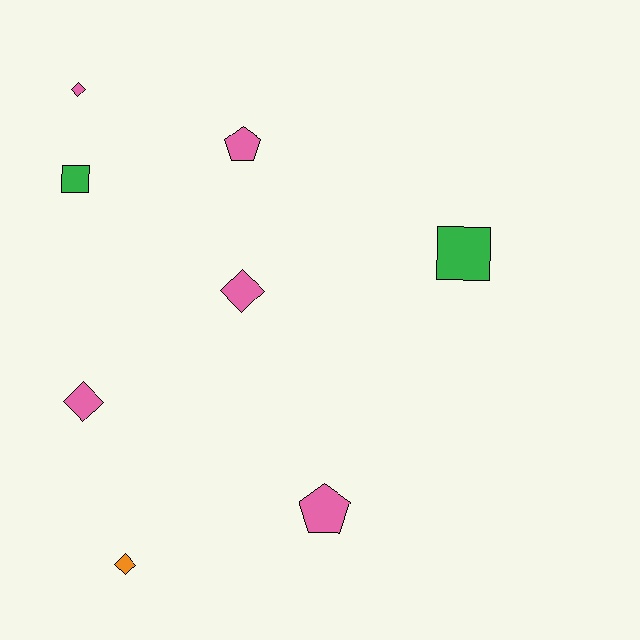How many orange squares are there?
There are no orange squares.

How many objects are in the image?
There are 8 objects.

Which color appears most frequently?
Pink, with 5 objects.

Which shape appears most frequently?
Diamond, with 4 objects.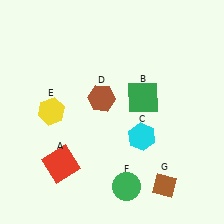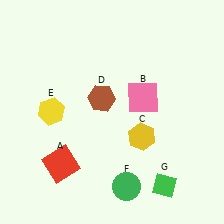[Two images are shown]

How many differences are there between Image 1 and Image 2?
There are 3 differences between the two images.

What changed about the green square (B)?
In Image 1, B is green. In Image 2, it changed to pink.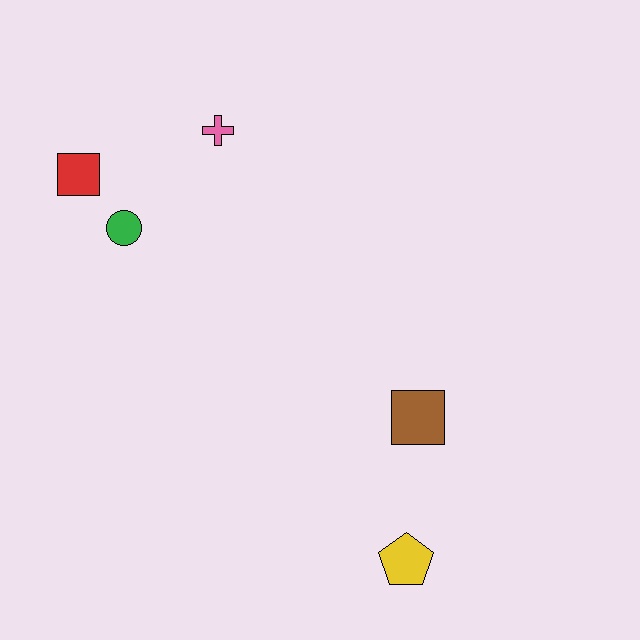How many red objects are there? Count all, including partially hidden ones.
There is 1 red object.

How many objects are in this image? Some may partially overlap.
There are 5 objects.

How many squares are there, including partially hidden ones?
There are 2 squares.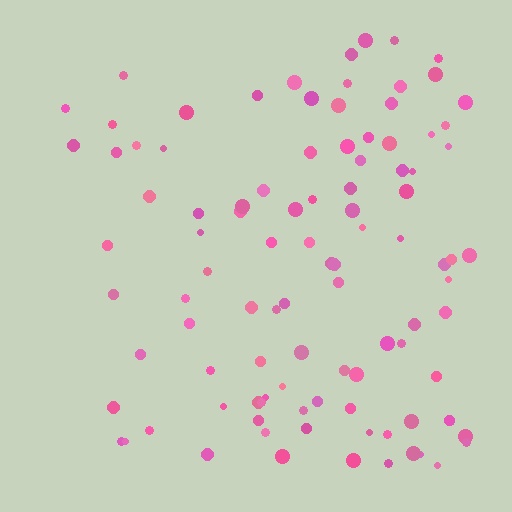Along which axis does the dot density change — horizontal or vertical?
Horizontal.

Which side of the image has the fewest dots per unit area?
The left.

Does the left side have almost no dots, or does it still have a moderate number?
Still a moderate number, just noticeably fewer than the right.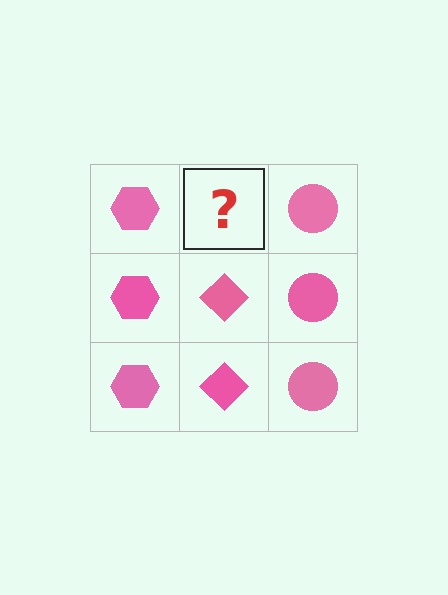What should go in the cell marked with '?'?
The missing cell should contain a pink diamond.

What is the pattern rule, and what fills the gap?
The rule is that each column has a consistent shape. The gap should be filled with a pink diamond.